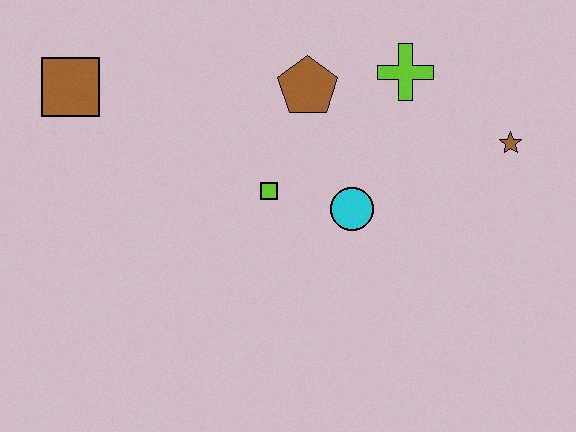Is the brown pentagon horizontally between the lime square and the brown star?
Yes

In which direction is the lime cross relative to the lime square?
The lime cross is to the right of the lime square.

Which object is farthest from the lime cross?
The brown square is farthest from the lime cross.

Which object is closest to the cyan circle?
The lime square is closest to the cyan circle.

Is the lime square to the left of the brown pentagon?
Yes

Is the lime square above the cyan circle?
Yes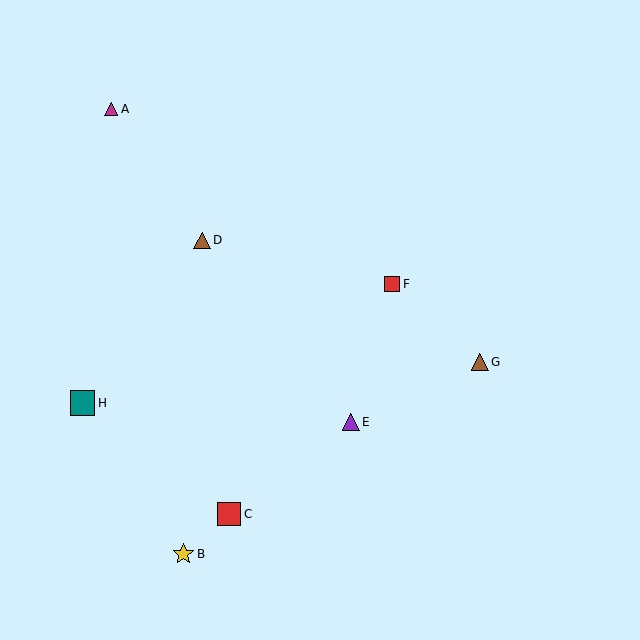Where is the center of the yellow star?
The center of the yellow star is at (183, 554).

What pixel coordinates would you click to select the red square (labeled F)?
Click at (392, 284) to select the red square F.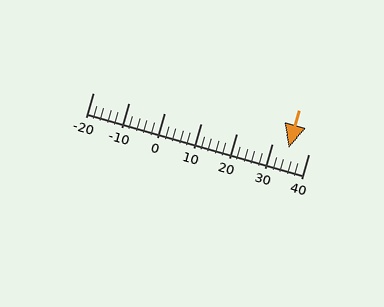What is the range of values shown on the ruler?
The ruler shows values from -20 to 40.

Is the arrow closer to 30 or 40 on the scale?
The arrow is closer to 30.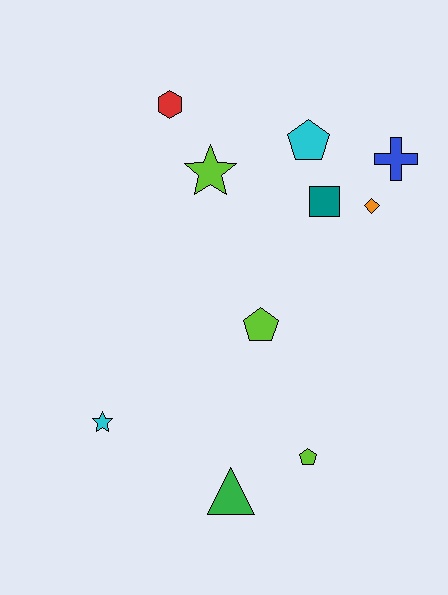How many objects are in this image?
There are 10 objects.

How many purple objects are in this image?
There are no purple objects.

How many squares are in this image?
There is 1 square.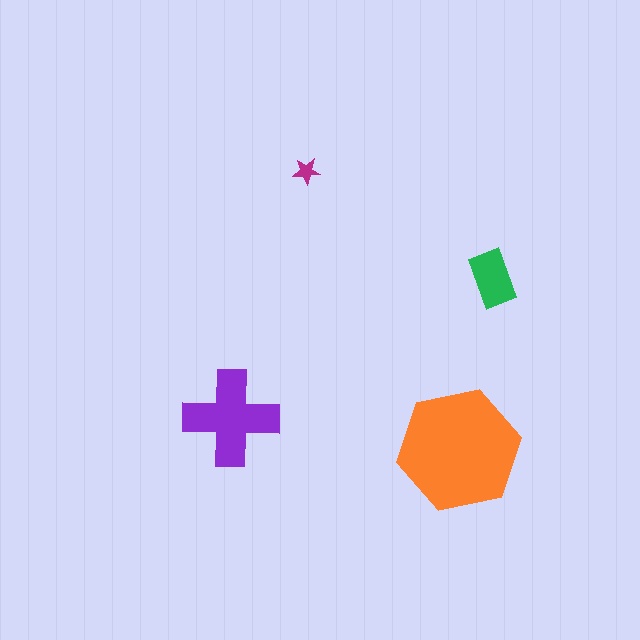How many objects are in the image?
There are 4 objects in the image.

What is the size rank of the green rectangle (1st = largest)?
3rd.